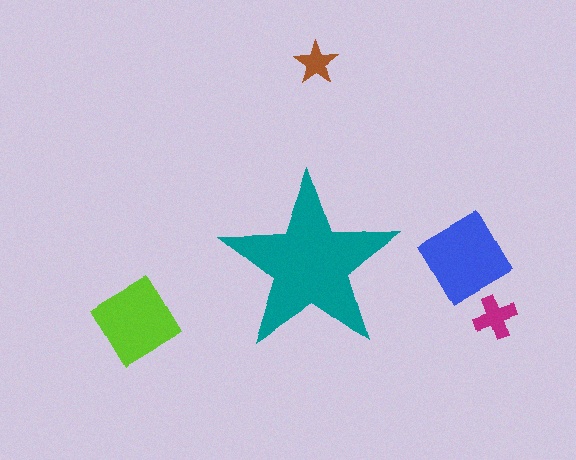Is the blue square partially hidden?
No, the blue square is fully visible.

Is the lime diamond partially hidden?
No, the lime diamond is fully visible.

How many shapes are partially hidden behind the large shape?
0 shapes are partially hidden.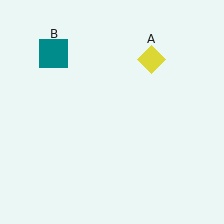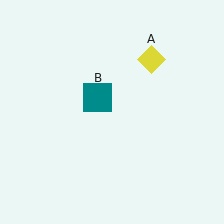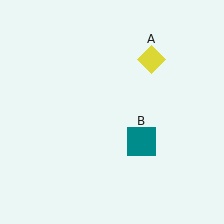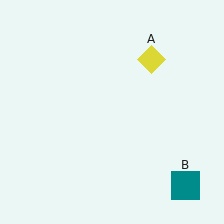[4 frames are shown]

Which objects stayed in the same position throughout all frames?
Yellow diamond (object A) remained stationary.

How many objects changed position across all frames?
1 object changed position: teal square (object B).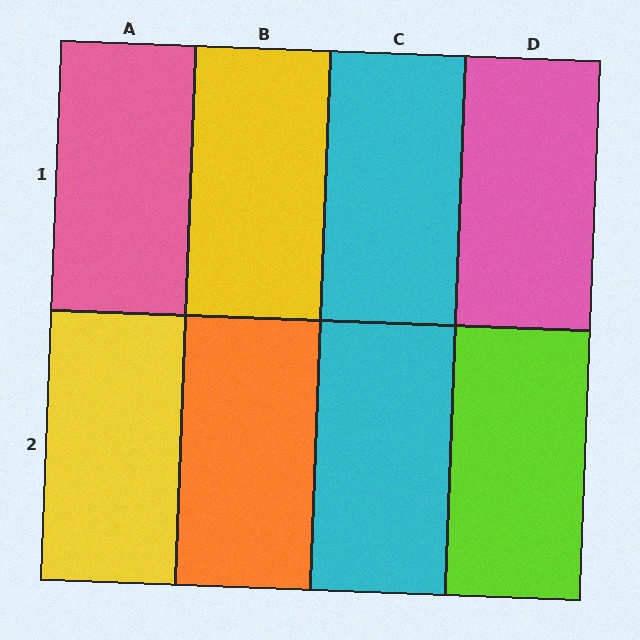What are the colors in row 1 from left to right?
Pink, yellow, cyan, pink.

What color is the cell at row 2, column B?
Orange.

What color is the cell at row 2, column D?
Lime.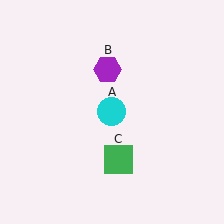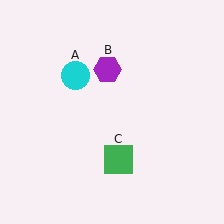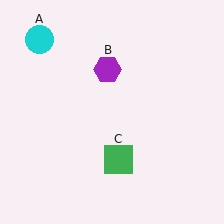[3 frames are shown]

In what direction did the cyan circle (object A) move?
The cyan circle (object A) moved up and to the left.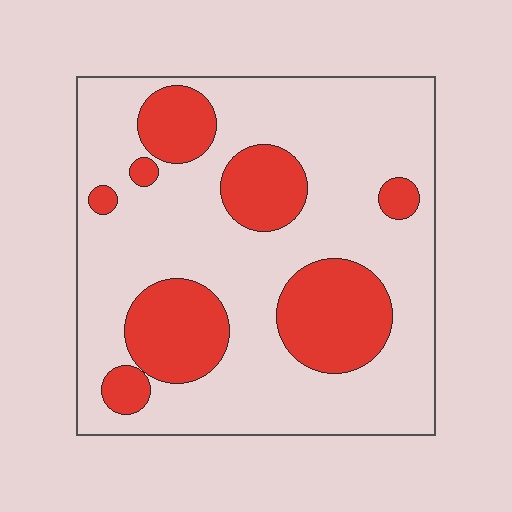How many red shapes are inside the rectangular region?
8.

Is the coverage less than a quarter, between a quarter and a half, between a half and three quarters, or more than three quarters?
Between a quarter and a half.